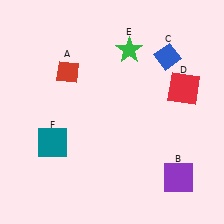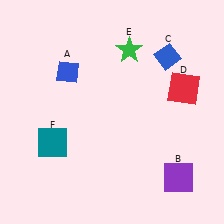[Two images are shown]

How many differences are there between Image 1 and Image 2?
There is 1 difference between the two images.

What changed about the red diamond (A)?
In Image 1, A is red. In Image 2, it changed to blue.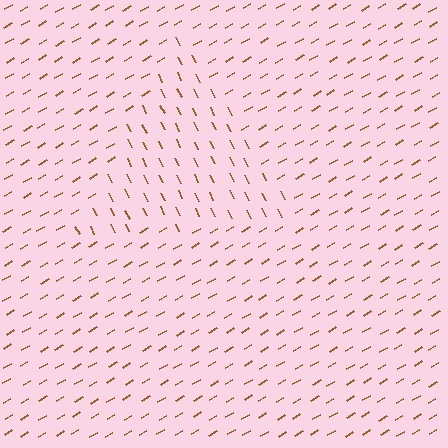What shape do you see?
I see a triangle.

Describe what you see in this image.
The image is filled with small brown line segments. A triangle region in the image has lines oriented differently from the surrounding lines, creating a visible texture boundary.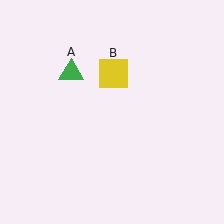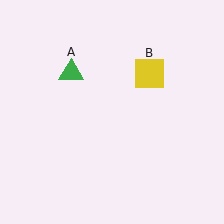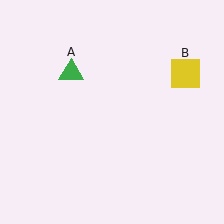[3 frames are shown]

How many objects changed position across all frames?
1 object changed position: yellow square (object B).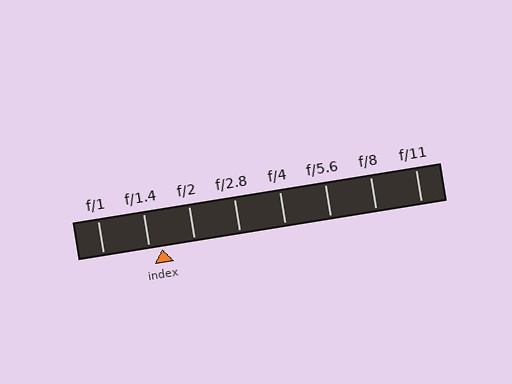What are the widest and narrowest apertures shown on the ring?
The widest aperture shown is f/1 and the narrowest is f/11.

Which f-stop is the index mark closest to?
The index mark is closest to f/1.4.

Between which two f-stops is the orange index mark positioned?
The index mark is between f/1.4 and f/2.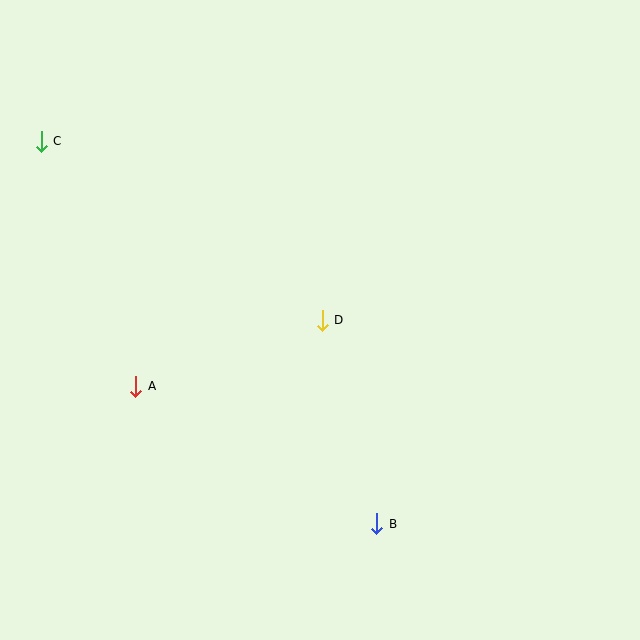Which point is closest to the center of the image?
Point D at (322, 320) is closest to the center.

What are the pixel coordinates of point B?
Point B is at (377, 524).